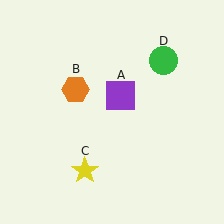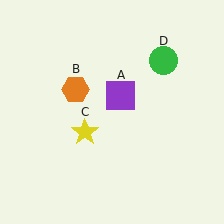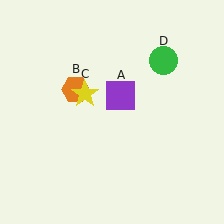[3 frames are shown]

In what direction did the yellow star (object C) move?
The yellow star (object C) moved up.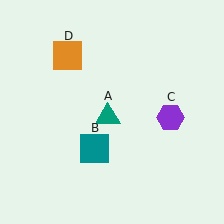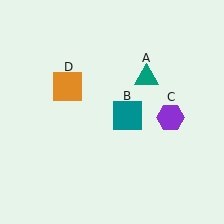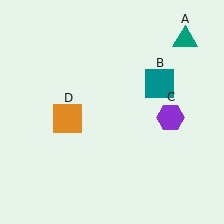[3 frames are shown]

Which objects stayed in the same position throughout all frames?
Purple hexagon (object C) remained stationary.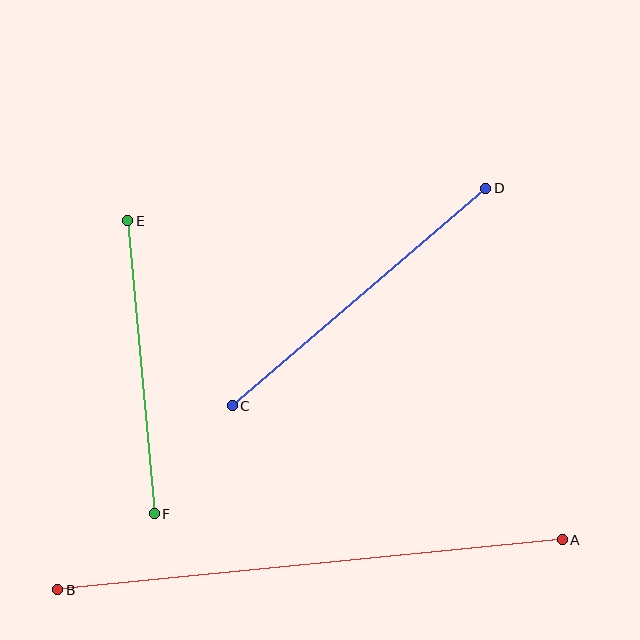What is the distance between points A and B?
The distance is approximately 507 pixels.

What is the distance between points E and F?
The distance is approximately 294 pixels.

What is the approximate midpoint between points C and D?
The midpoint is at approximately (359, 297) pixels.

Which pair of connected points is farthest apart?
Points A and B are farthest apart.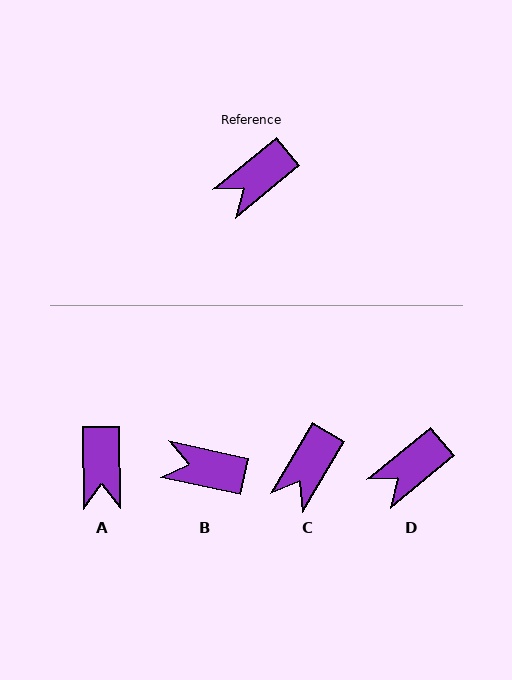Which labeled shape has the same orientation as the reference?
D.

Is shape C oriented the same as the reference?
No, it is off by about 20 degrees.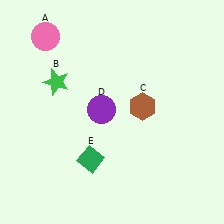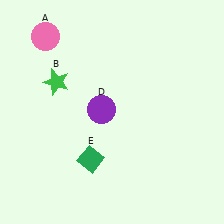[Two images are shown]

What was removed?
The brown hexagon (C) was removed in Image 2.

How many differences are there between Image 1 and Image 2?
There is 1 difference between the two images.